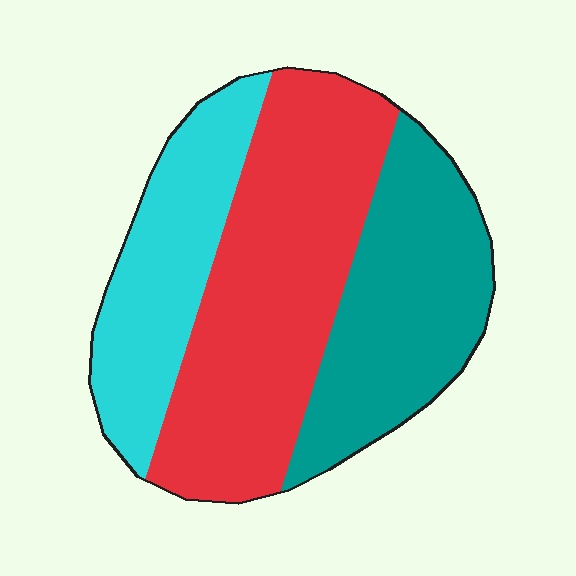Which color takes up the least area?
Cyan, at roughly 25%.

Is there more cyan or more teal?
Teal.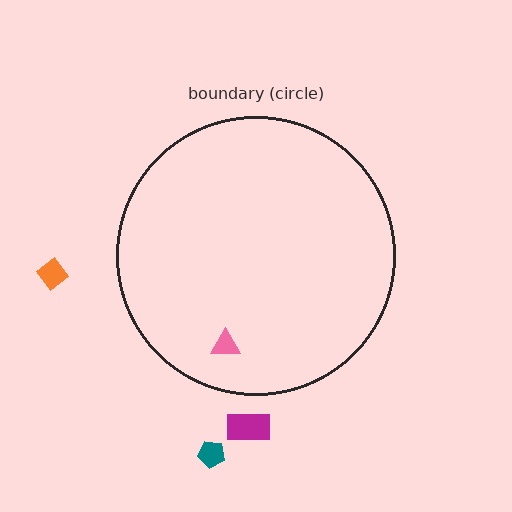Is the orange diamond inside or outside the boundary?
Outside.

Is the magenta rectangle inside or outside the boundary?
Outside.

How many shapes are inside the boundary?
1 inside, 3 outside.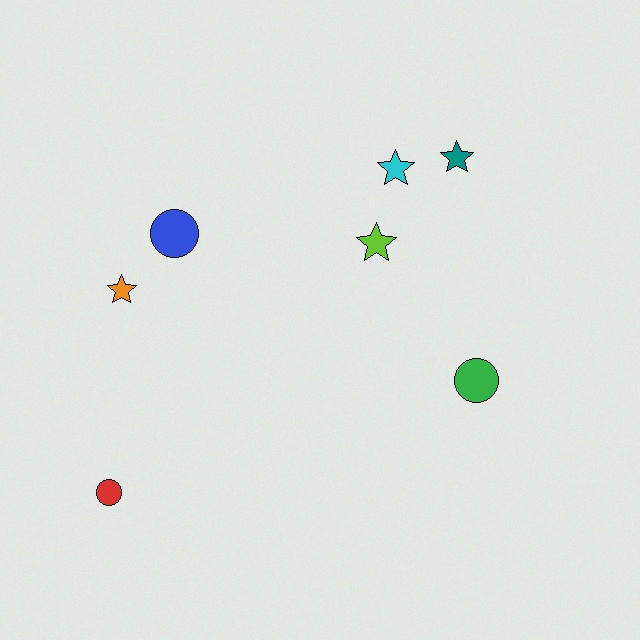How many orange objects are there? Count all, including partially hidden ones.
There is 1 orange object.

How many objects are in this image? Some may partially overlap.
There are 7 objects.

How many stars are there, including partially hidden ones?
There are 4 stars.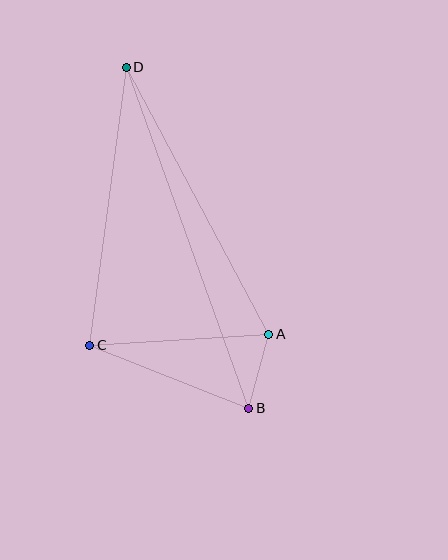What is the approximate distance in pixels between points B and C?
The distance between B and C is approximately 171 pixels.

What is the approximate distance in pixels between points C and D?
The distance between C and D is approximately 280 pixels.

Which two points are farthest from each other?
Points B and D are farthest from each other.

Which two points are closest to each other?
Points A and B are closest to each other.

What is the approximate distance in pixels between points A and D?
The distance between A and D is approximately 303 pixels.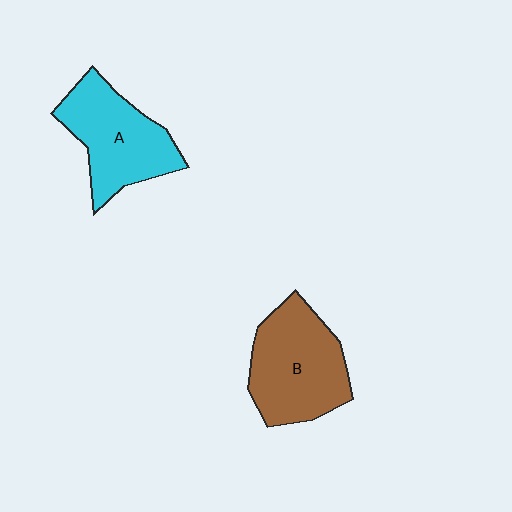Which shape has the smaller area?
Shape A (cyan).